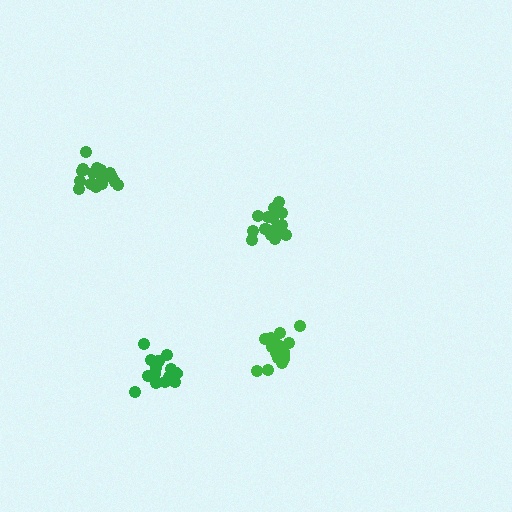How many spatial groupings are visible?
There are 4 spatial groupings.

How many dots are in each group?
Group 1: 16 dots, Group 2: 18 dots, Group 3: 18 dots, Group 4: 17 dots (69 total).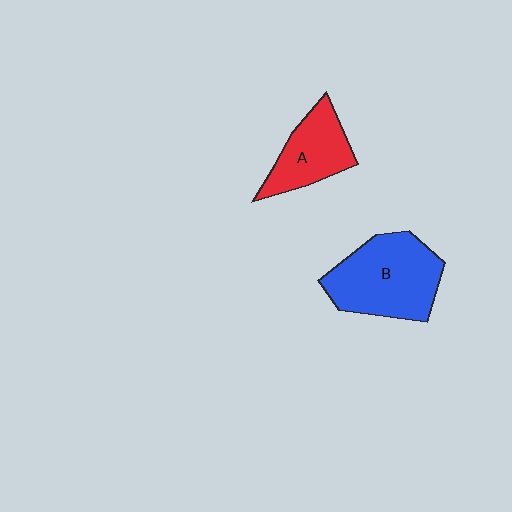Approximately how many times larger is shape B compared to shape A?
Approximately 1.6 times.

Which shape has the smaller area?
Shape A (red).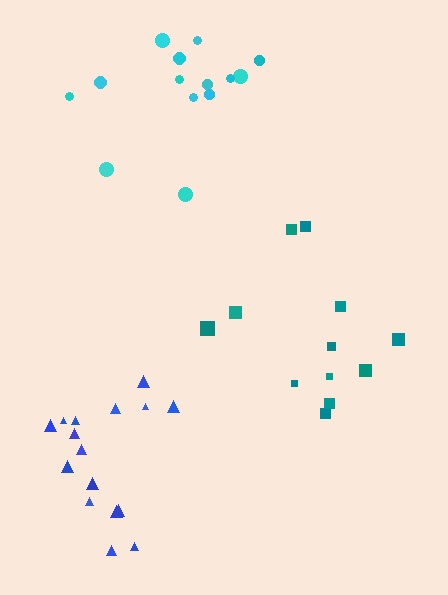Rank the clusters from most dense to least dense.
blue, cyan, teal.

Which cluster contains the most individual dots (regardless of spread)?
Blue (16).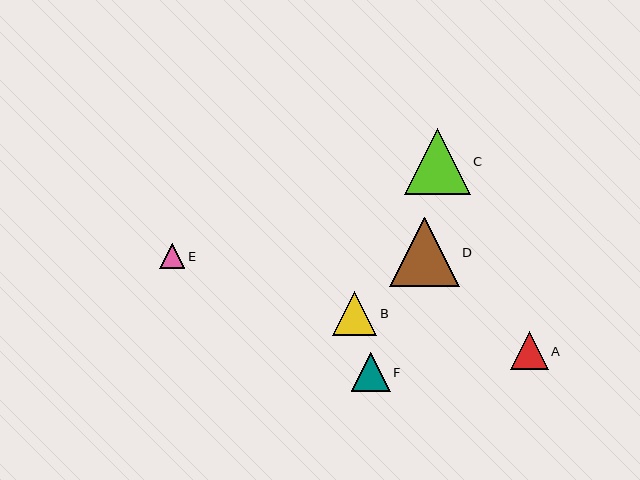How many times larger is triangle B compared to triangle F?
Triangle B is approximately 1.1 times the size of triangle F.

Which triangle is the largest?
Triangle D is the largest with a size of approximately 70 pixels.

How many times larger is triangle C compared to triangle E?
Triangle C is approximately 2.6 times the size of triangle E.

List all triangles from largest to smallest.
From largest to smallest: D, C, B, F, A, E.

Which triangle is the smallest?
Triangle E is the smallest with a size of approximately 25 pixels.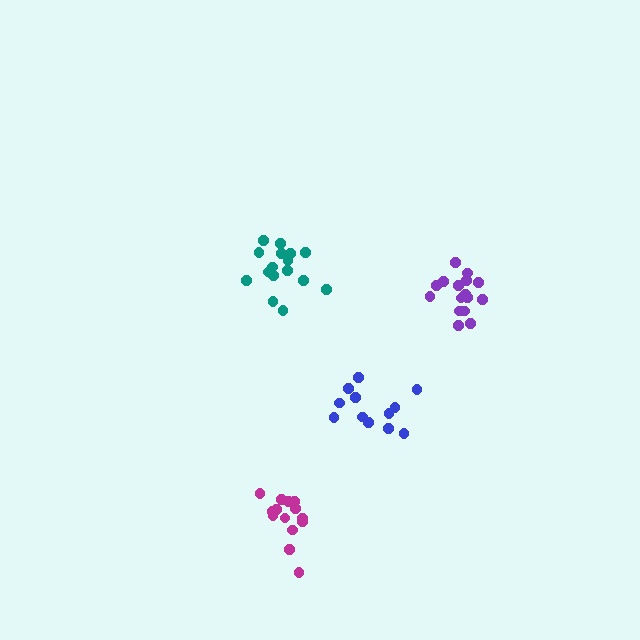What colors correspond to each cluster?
The clusters are colored: purple, blue, teal, magenta.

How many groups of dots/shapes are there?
There are 4 groups.